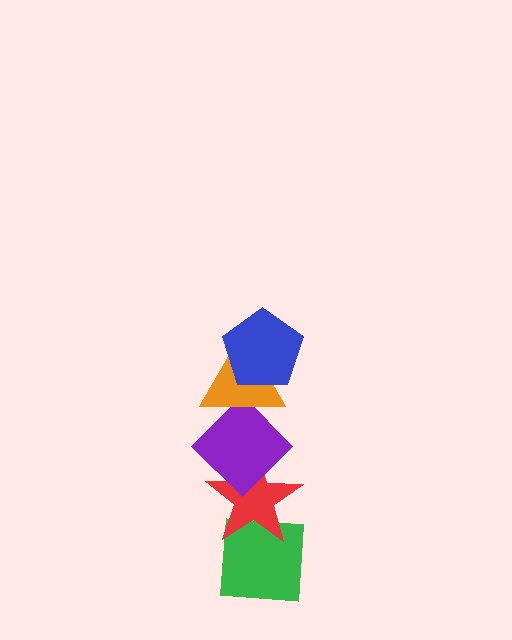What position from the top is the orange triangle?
The orange triangle is 2nd from the top.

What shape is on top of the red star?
The purple diamond is on top of the red star.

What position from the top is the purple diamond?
The purple diamond is 3rd from the top.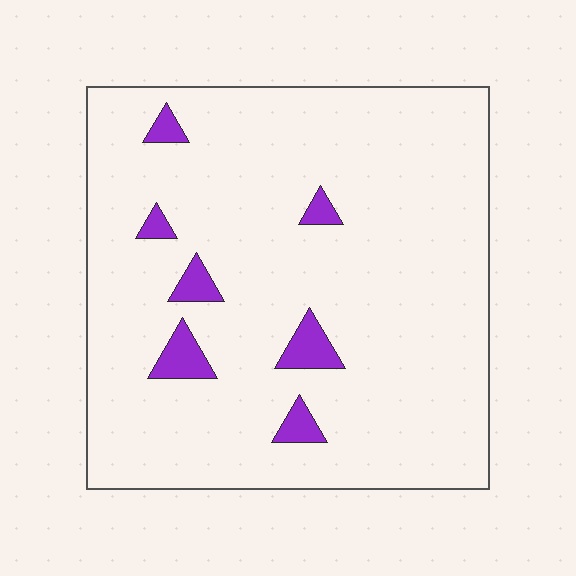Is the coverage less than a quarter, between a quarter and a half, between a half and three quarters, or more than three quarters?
Less than a quarter.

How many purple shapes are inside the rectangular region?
7.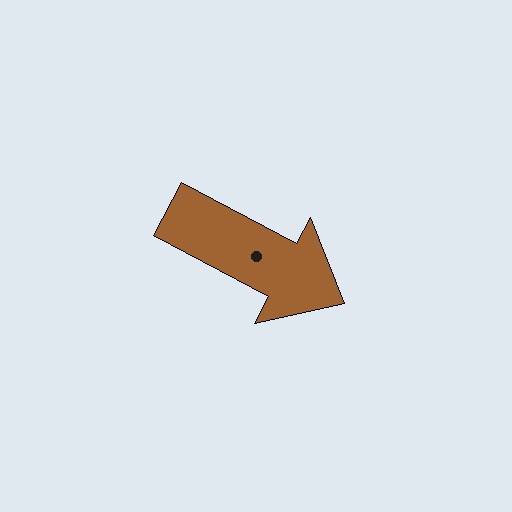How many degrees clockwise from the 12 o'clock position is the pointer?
Approximately 118 degrees.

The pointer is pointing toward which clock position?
Roughly 4 o'clock.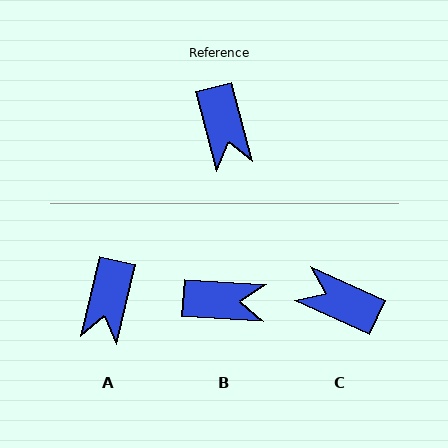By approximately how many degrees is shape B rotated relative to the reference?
Approximately 71 degrees counter-clockwise.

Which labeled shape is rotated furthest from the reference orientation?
C, about 130 degrees away.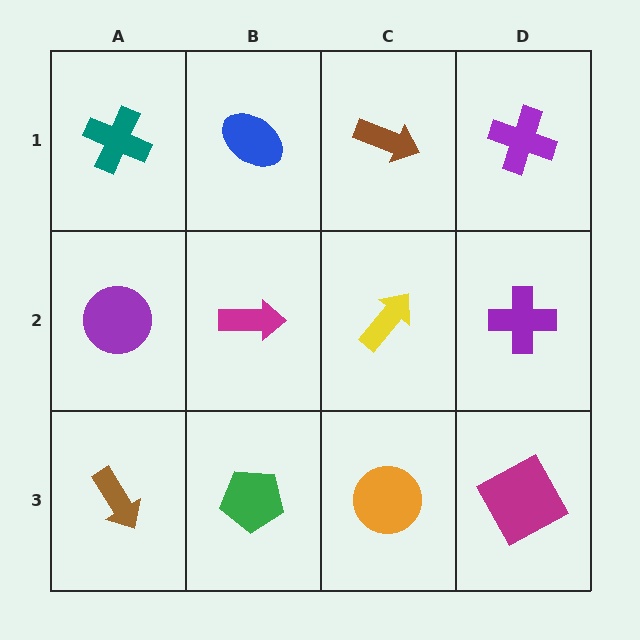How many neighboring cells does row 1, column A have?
2.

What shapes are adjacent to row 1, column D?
A purple cross (row 2, column D), a brown arrow (row 1, column C).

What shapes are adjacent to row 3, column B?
A magenta arrow (row 2, column B), a brown arrow (row 3, column A), an orange circle (row 3, column C).